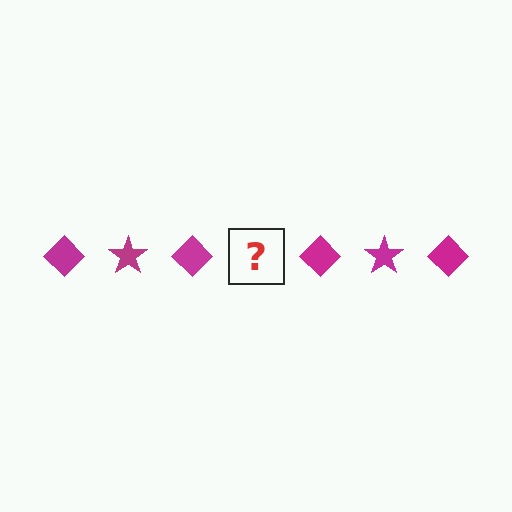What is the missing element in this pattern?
The missing element is a magenta star.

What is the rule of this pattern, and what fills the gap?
The rule is that the pattern cycles through diamond, star shapes in magenta. The gap should be filled with a magenta star.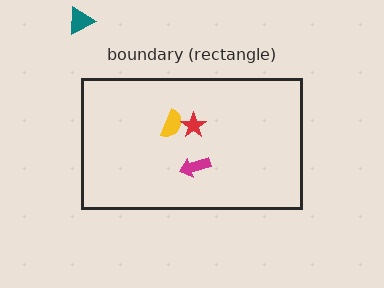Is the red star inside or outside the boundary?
Inside.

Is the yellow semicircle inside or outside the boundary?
Inside.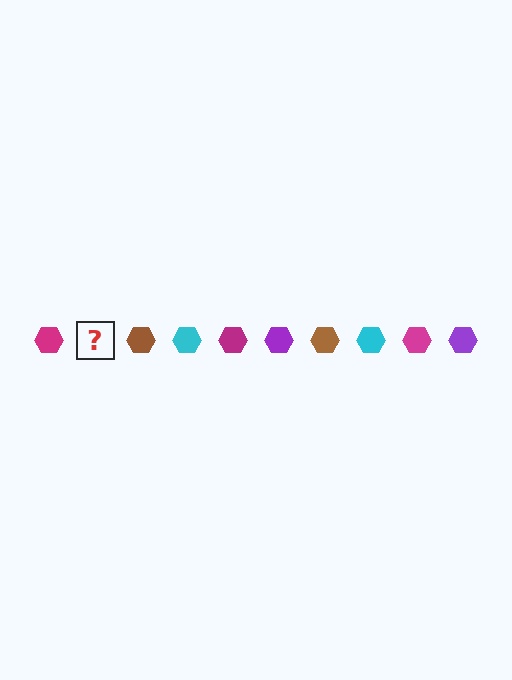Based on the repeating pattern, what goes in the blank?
The blank should be a purple hexagon.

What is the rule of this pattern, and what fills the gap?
The rule is that the pattern cycles through magenta, purple, brown, cyan hexagons. The gap should be filled with a purple hexagon.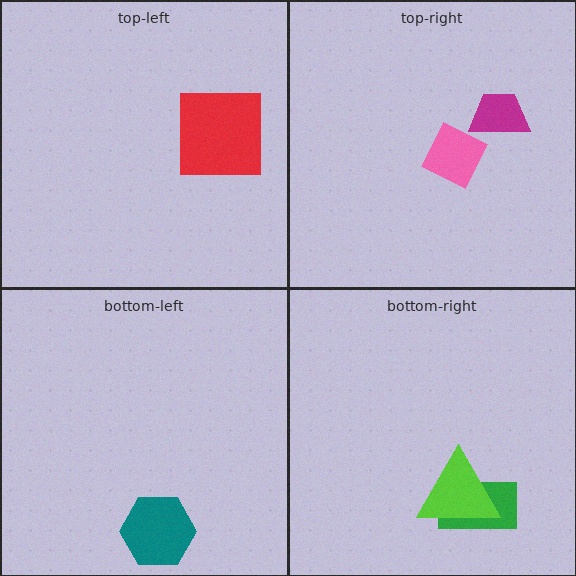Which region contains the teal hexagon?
The bottom-left region.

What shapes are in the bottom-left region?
The teal hexagon.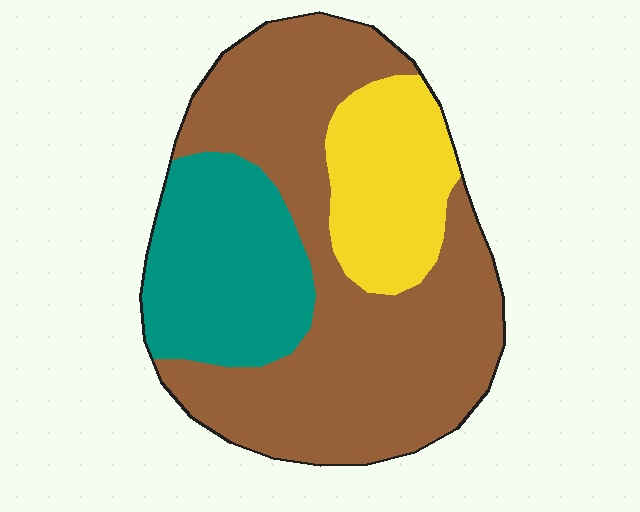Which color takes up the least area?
Yellow, at roughly 20%.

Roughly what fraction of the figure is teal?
Teal covers 24% of the figure.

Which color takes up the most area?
Brown, at roughly 60%.